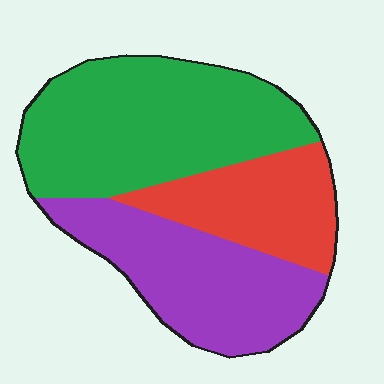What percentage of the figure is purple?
Purple covers 33% of the figure.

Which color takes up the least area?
Red, at roughly 25%.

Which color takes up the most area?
Green, at roughly 45%.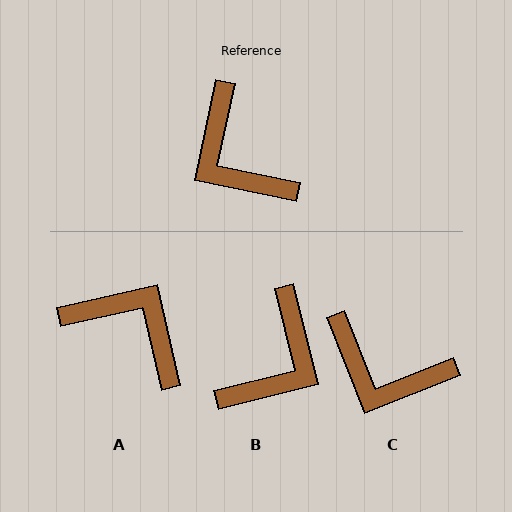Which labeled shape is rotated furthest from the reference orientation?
A, about 156 degrees away.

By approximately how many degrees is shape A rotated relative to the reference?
Approximately 156 degrees clockwise.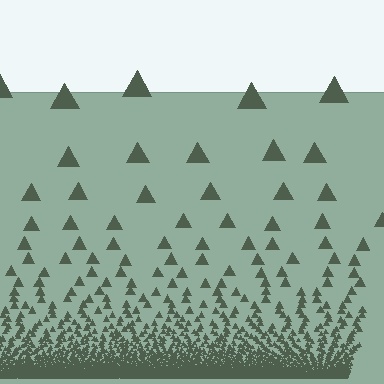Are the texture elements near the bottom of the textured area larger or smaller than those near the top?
Smaller. The gradient is inverted — elements near the bottom are smaller and denser.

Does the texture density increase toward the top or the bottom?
Density increases toward the bottom.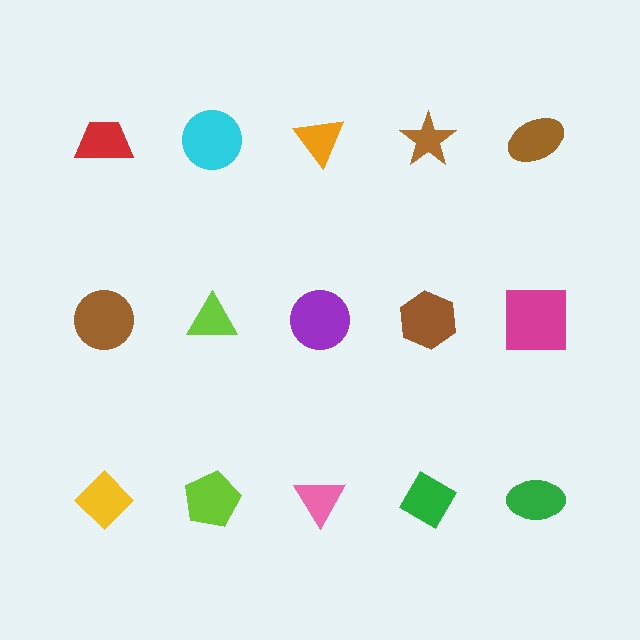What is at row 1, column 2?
A cyan circle.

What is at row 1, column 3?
An orange triangle.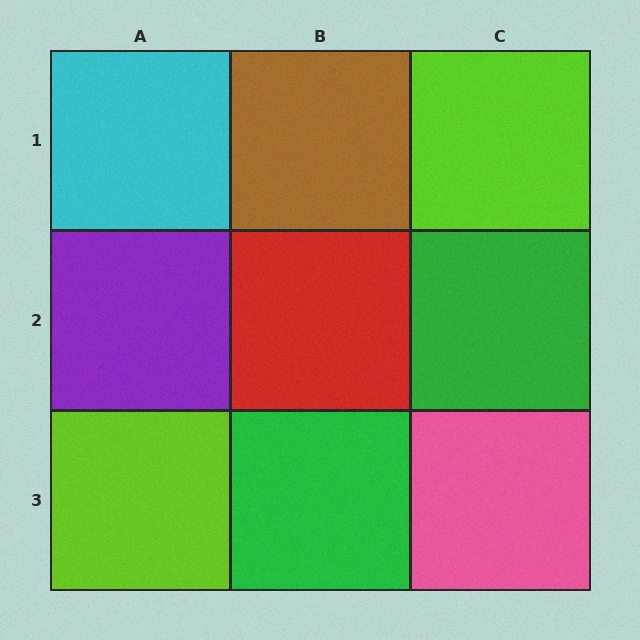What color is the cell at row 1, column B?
Brown.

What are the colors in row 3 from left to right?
Lime, green, pink.